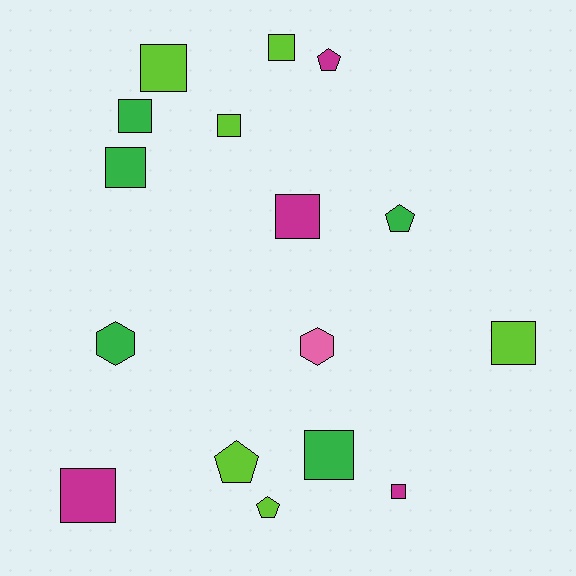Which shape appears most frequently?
Square, with 10 objects.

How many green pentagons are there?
There is 1 green pentagon.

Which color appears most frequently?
Lime, with 6 objects.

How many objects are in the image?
There are 16 objects.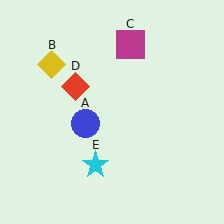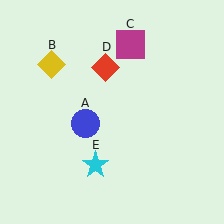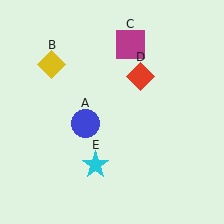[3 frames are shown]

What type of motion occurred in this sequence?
The red diamond (object D) rotated clockwise around the center of the scene.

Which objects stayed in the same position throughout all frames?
Blue circle (object A) and yellow diamond (object B) and magenta square (object C) and cyan star (object E) remained stationary.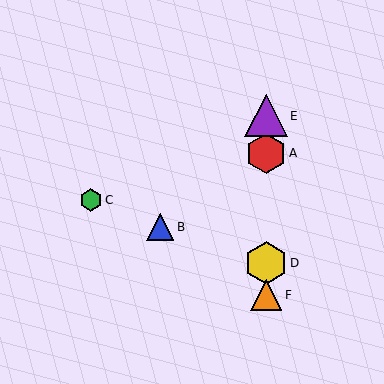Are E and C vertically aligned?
No, E is at x≈266 and C is at x≈91.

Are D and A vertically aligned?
Yes, both are at x≈266.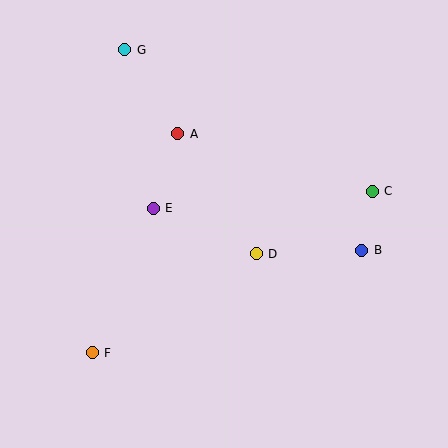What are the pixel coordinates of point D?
Point D is at (256, 254).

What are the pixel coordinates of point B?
Point B is at (362, 250).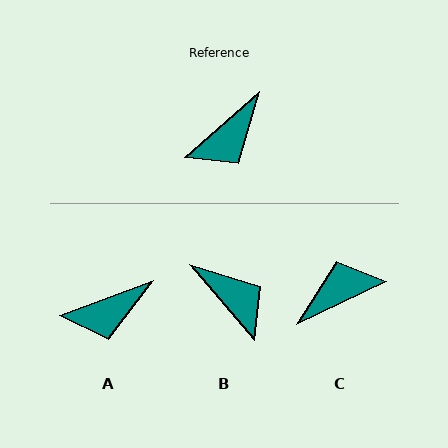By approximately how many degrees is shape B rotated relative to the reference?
Approximately 89 degrees counter-clockwise.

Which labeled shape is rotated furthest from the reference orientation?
C, about 164 degrees away.